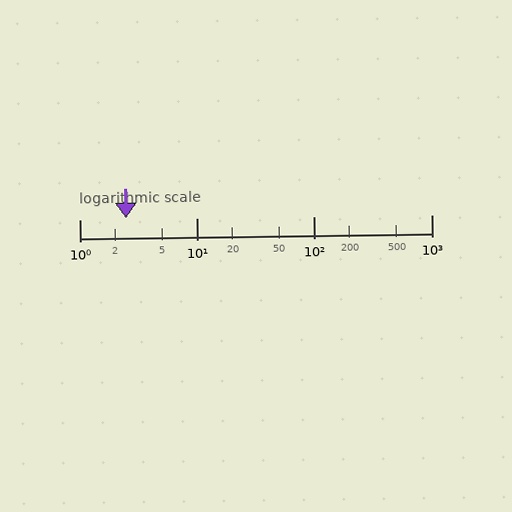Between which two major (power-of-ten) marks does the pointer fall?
The pointer is between 1 and 10.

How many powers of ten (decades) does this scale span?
The scale spans 3 decades, from 1 to 1000.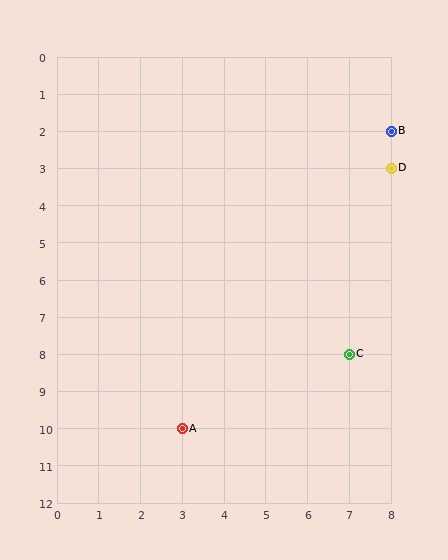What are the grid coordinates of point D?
Point D is at grid coordinates (8, 3).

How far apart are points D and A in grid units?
Points D and A are 5 columns and 7 rows apart (about 8.6 grid units diagonally).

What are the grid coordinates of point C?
Point C is at grid coordinates (7, 8).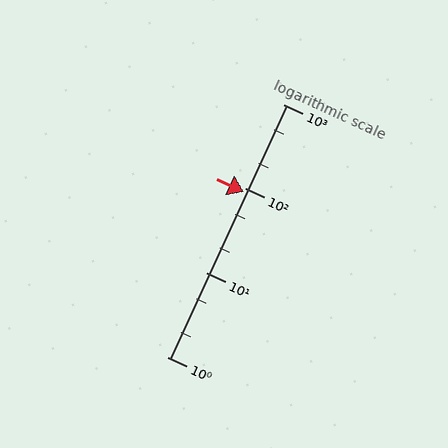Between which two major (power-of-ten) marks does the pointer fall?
The pointer is between 10 and 100.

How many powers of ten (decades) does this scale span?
The scale spans 3 decades, from 1 to 1000.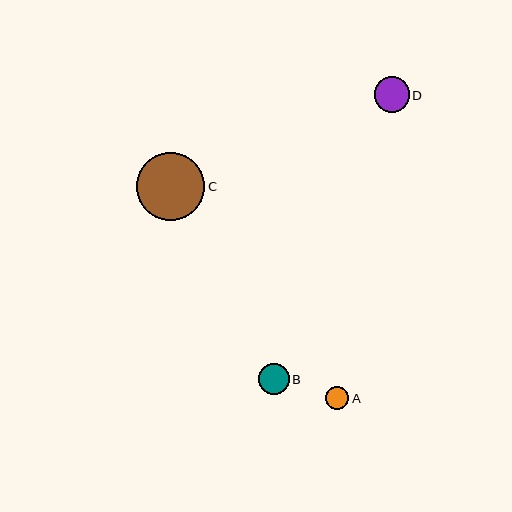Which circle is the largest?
Circle C is the largest with a size of approximately 68 pixels.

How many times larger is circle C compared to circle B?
Circle C is approximately 2.2 times the size of circle B.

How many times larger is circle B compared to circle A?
Circle B is approximately 1.3 times the size of circle A.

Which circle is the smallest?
Circle A is the smallest with a size of approximately 23 pixels.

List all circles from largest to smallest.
From largest to smallest: C, D, B, A.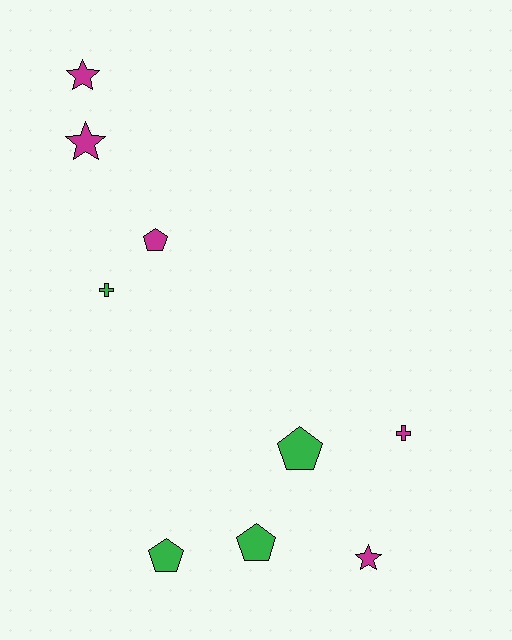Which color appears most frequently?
Magenta, with 5 objects.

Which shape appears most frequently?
Pentagon, with 4 objects.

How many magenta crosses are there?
There is 1 magenta cross.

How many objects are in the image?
There are 9 objects.